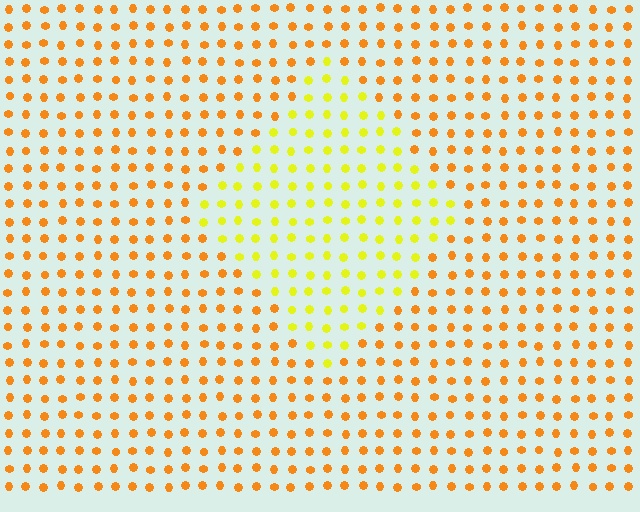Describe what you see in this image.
The image is filled with small orange elements in a uniform arrangement. A diamond-shaped region is visible where the elements are tinted to a slightly different hue, forming a subtle color boundary.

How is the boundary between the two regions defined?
The boundary is defined purely by a slight shift in hue (about 34 degrees). Spacing, size, and orientation are identical on both sides.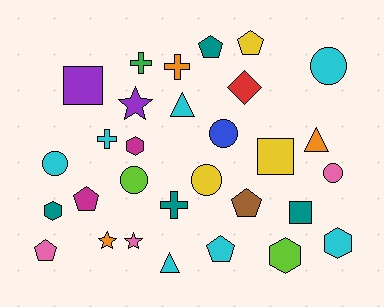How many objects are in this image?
There are 30 objects.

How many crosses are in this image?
There are 4 crosses.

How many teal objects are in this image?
There are 4 teal objects.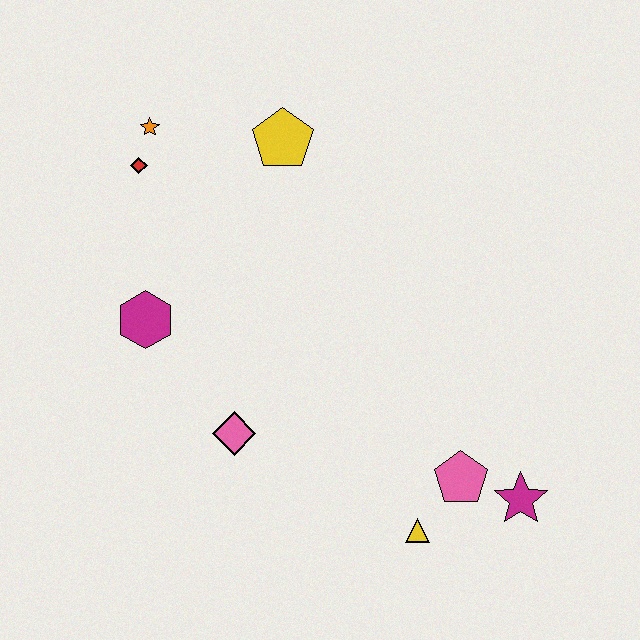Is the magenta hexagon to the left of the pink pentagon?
Yes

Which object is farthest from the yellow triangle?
The orange star is farthest from the yellow triangle.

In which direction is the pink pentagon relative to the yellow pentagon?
The pink pentagon is below the yellow pentagon.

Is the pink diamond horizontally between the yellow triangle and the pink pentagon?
No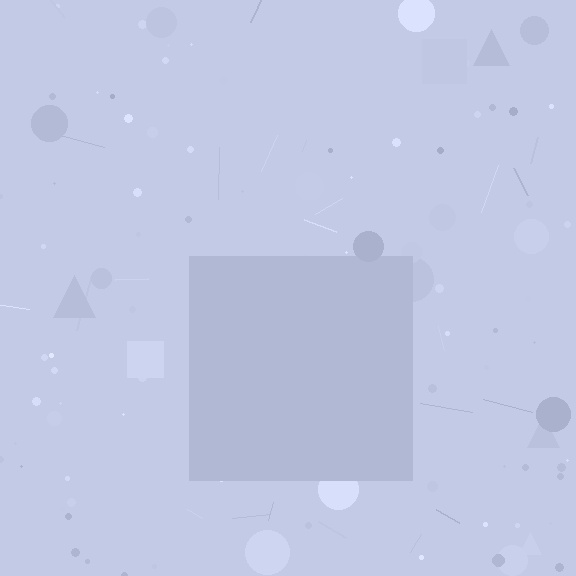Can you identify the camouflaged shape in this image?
The camouflaged shape is a square.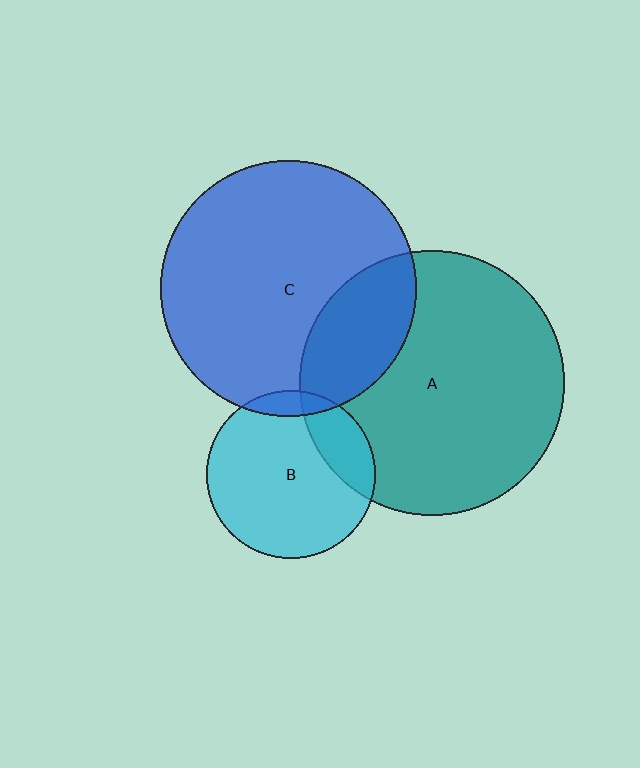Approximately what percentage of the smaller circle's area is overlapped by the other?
Approximately 20%.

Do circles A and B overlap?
Yes.